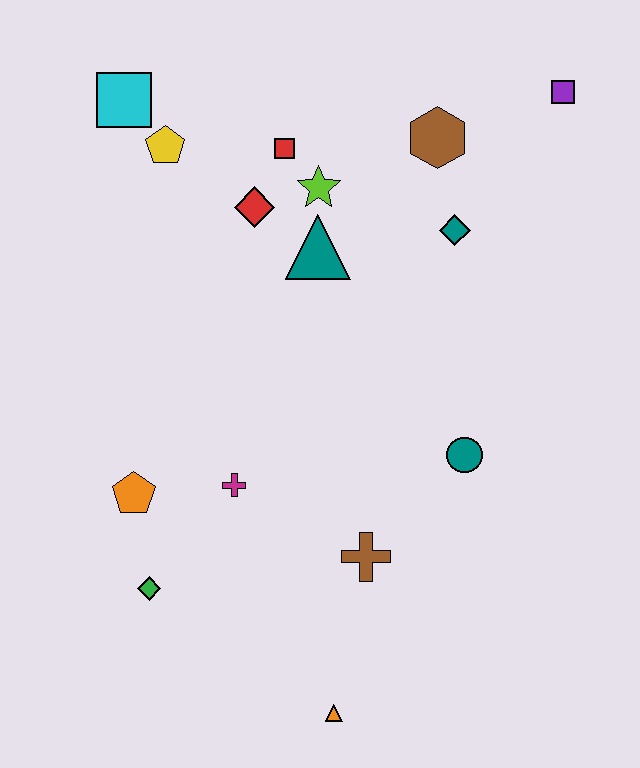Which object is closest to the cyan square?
The yellow pentagon is closest to the cyan square.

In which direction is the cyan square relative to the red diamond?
The cyan square is to the left of the red diamond.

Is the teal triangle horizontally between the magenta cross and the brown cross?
Yes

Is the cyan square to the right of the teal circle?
No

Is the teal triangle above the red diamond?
No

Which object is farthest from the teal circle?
The cyan square is farthest from the teal circle.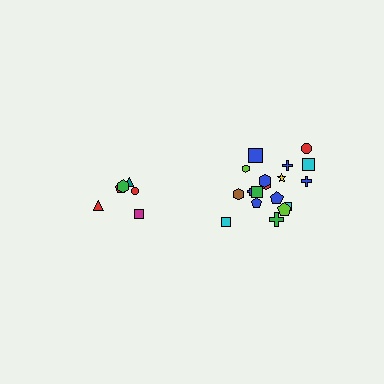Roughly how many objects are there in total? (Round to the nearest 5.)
Roughly 25 objects in total.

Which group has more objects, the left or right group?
The right group.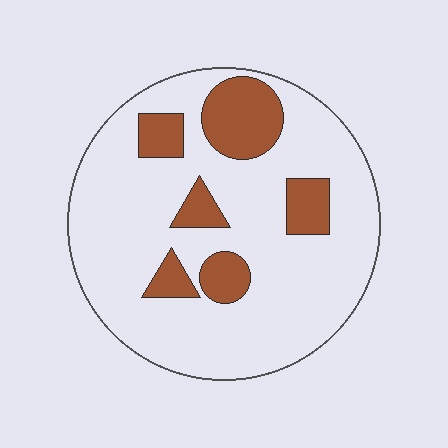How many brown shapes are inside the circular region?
6.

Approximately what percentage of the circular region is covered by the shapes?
Approximately 20%.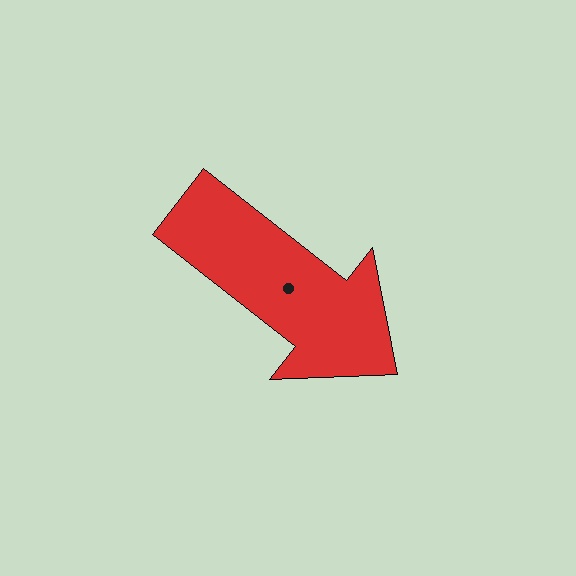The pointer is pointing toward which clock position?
Roughly 4 o'clock.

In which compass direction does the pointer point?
Southeast.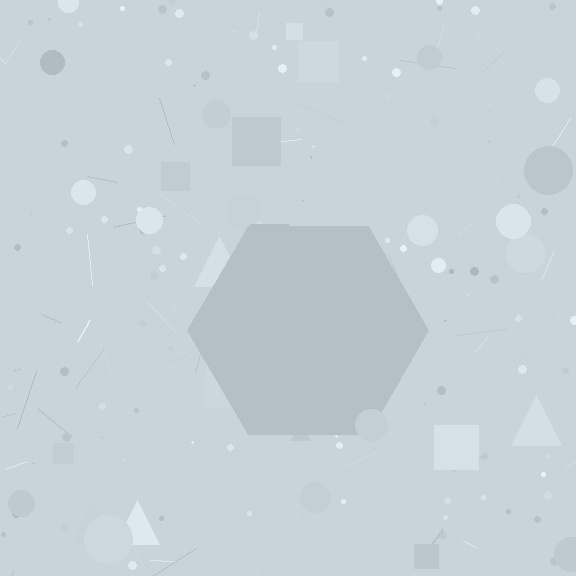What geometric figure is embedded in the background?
A hexagon is embedded in the background.